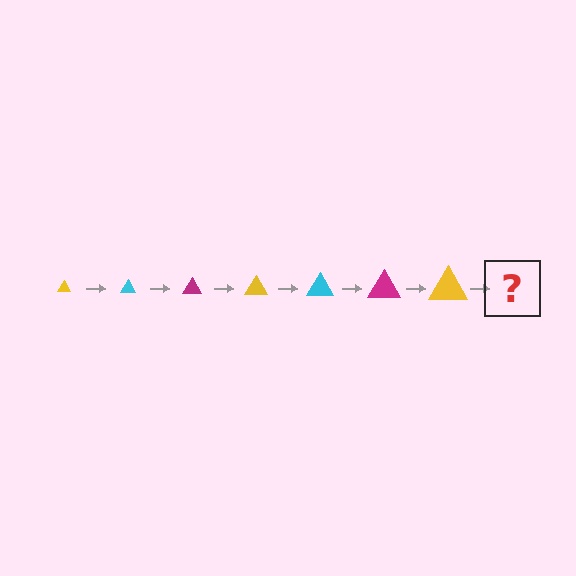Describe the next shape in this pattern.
It should be a cyan triangle, larger than the previous one.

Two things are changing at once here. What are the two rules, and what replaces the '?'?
The two rules are that the triangle grows larger each step and the color cycles through yellow, cyan, and magenta. The '?' should be a cyan triangle, larger than the previous one.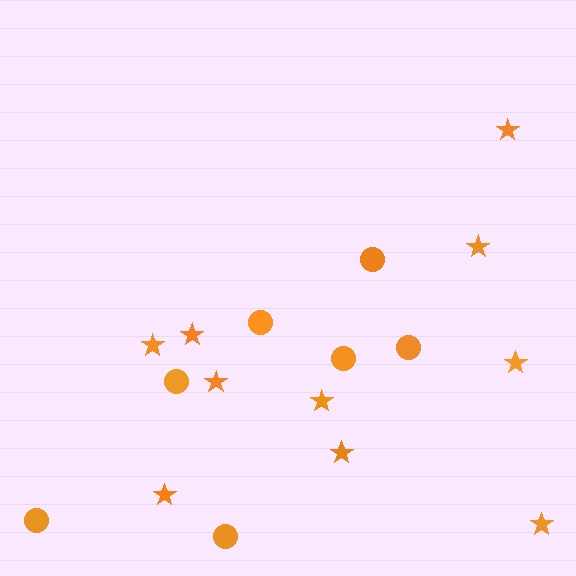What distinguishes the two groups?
There are 2 groups: one group of stars (10) and one group of circles (7).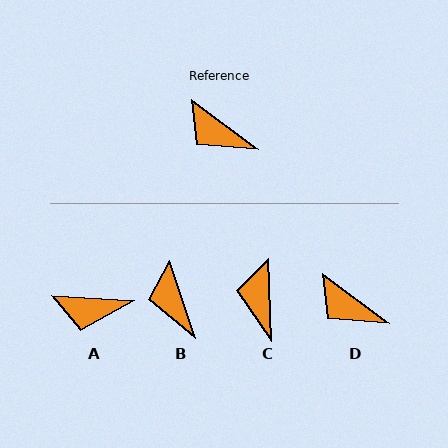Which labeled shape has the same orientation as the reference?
D.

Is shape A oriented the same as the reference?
No, it is off by about 33 degrees.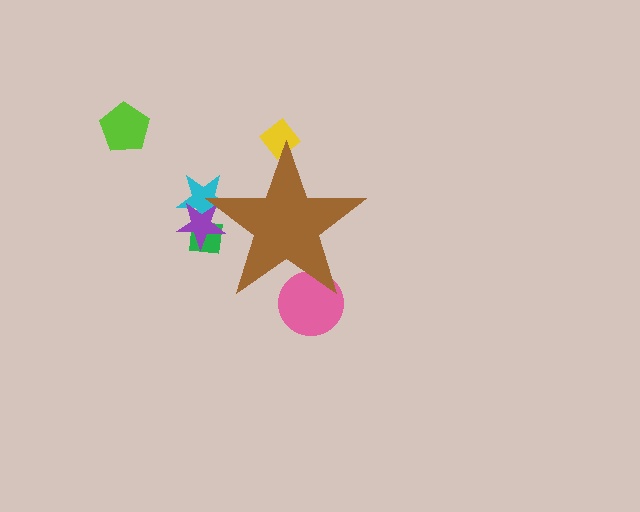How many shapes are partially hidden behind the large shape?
5 shapes are partially hidden.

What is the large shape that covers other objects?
A brown star.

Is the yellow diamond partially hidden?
Yes, the yellow diamond is partially hidden behind the brown star.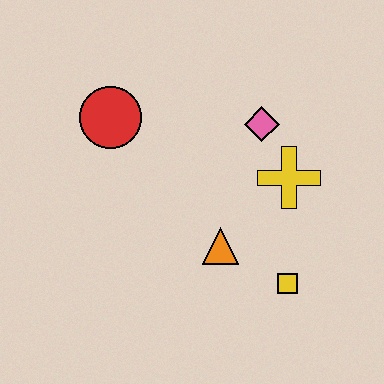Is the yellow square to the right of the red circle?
Yes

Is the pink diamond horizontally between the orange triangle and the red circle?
No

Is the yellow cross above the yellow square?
Yes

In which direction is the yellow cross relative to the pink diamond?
The yellow cross is below the pink diamond.